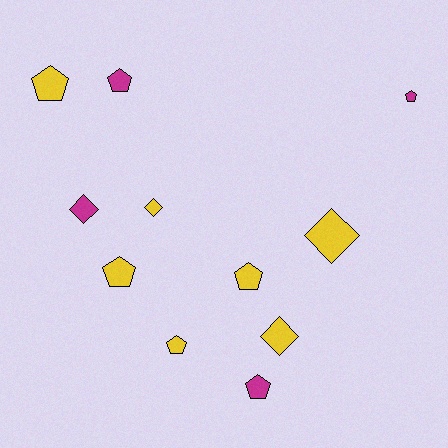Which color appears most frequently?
Yellow, with 7 objects.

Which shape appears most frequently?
Pentagon, with 7 objects.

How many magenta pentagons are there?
There are 3 magenta pentagons.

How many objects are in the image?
There are 11 objects.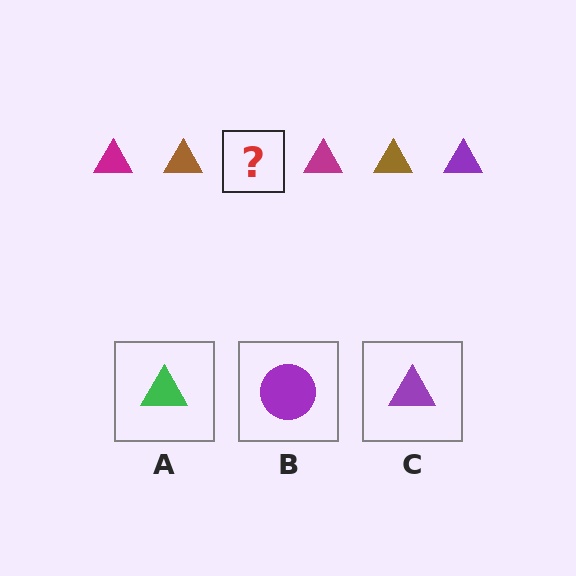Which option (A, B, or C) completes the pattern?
C.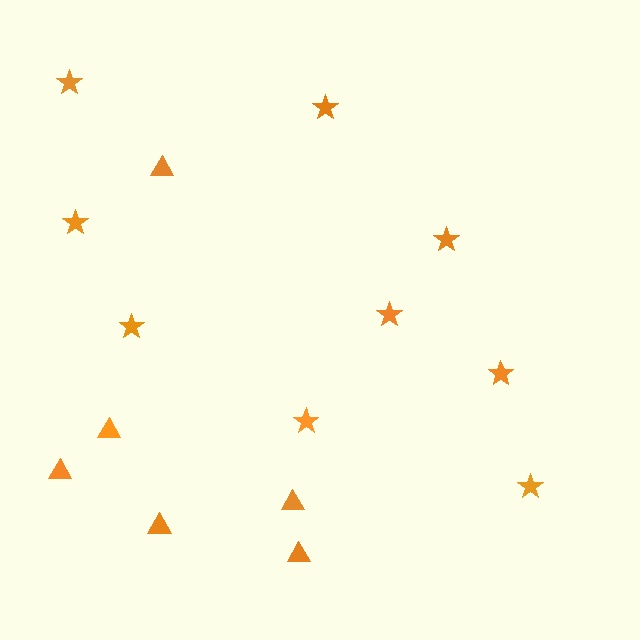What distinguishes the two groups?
There are 2 groups: one group of triangles (6) and one group of stars (9).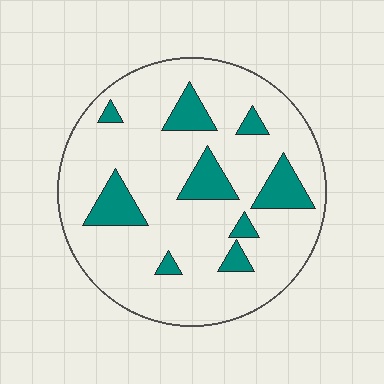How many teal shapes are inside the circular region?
9.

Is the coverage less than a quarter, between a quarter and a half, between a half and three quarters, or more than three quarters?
Less than a quarter.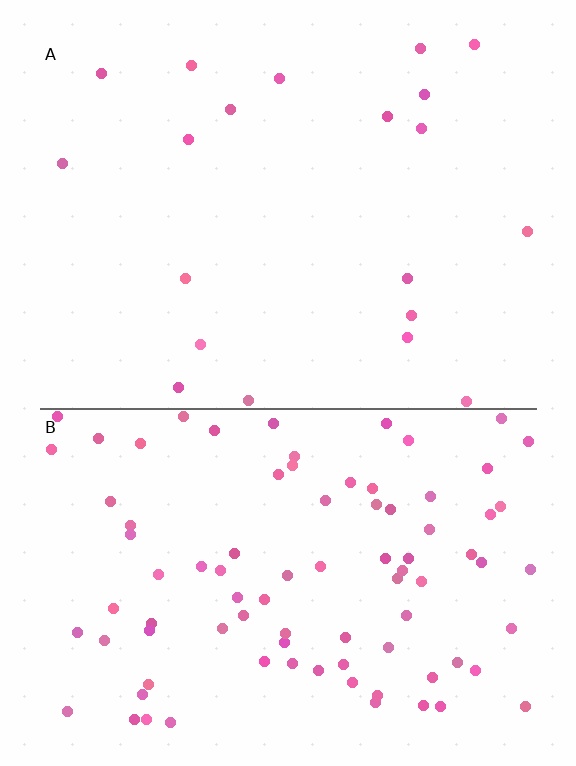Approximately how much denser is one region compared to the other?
Approximately 4.4× — region B over region A.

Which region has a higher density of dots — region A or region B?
B (the bottom).